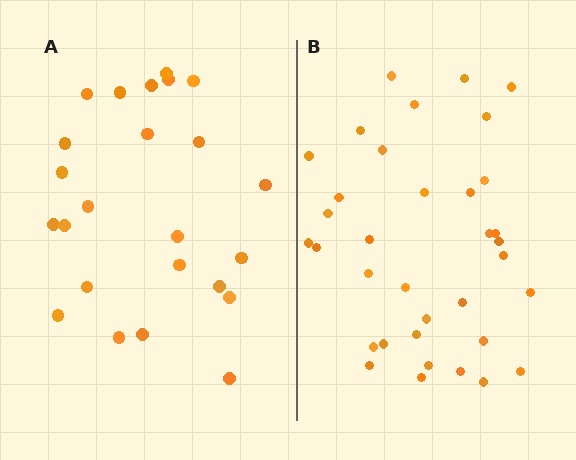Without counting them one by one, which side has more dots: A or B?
Region B (the right region) has more dots.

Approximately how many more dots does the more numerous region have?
Region B has roughly 12 or so more dots than region A.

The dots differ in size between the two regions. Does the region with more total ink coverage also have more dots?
No. Region A has more total ink coverage because its dots are larger, but region B actually contains more individual dots. Total area can be misleading — the number of items is what matters here.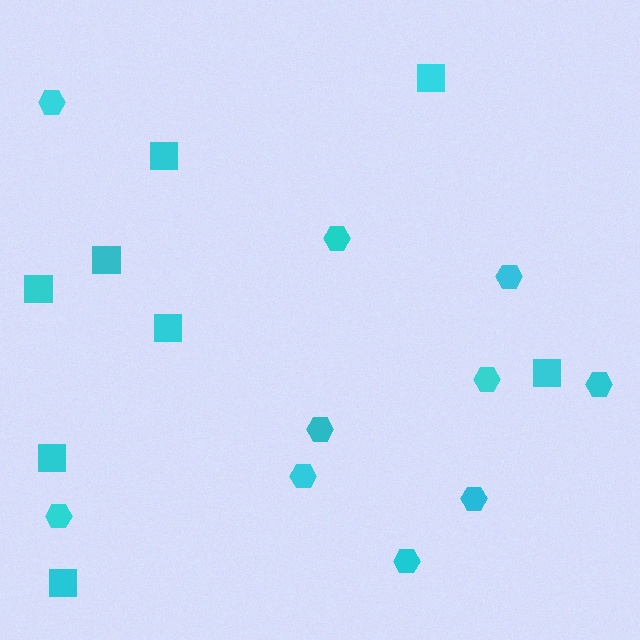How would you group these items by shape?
There are 2 groups: one group of hexagons (10) and one group of squares (8).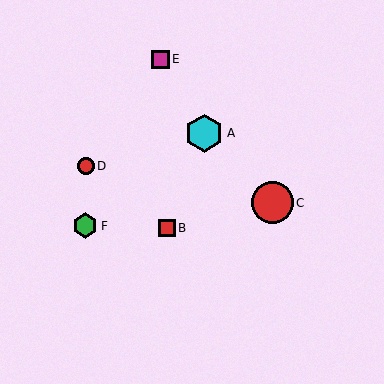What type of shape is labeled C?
Shape C is a red circle.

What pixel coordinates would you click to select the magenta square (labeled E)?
Click at (161, 59) to select the magenta square E.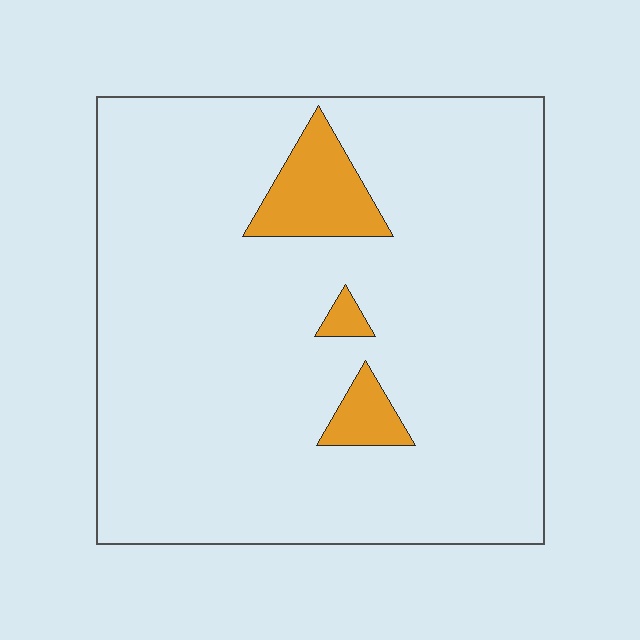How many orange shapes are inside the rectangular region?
3.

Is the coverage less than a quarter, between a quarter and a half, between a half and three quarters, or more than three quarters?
Less than a quarter.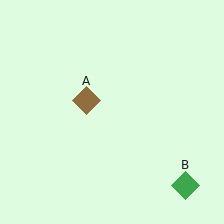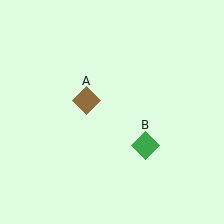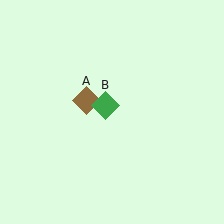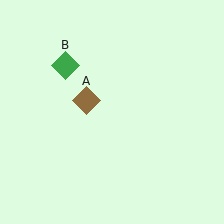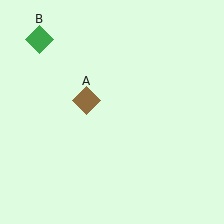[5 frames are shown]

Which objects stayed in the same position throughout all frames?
Brown diamond (object A) remained stationary.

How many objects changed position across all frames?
1 object changed position: green diamond (object B).